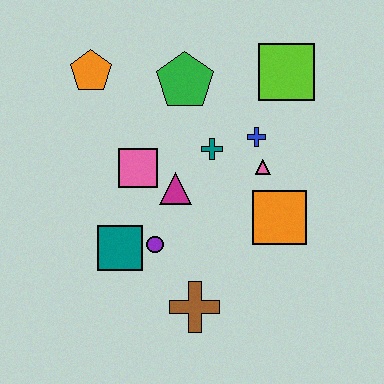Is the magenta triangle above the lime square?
No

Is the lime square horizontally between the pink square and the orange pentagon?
No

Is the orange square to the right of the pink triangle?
Yes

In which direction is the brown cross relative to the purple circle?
The brown cross is below the purple circle.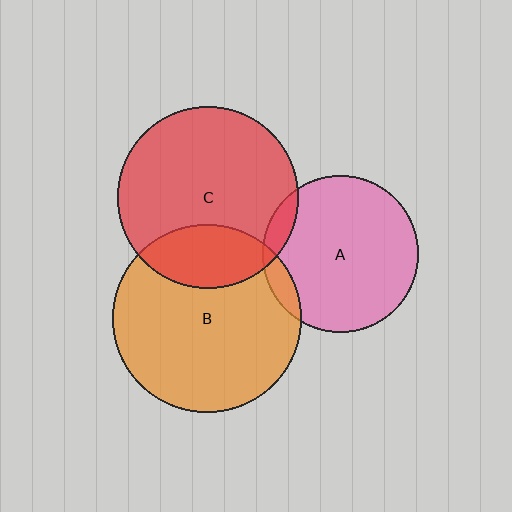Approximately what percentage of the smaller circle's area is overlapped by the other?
Approximately 10%.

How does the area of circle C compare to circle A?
Approximately 1.4 times.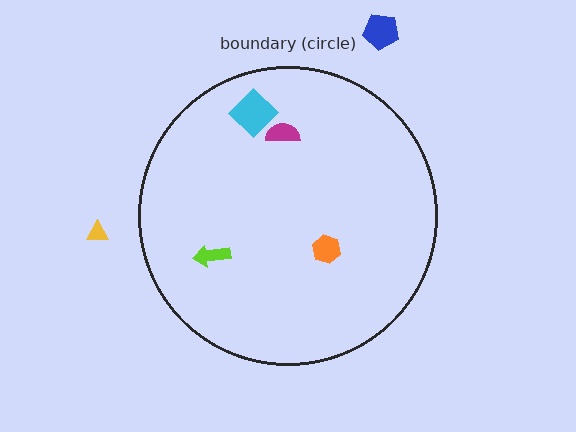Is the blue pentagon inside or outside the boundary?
Outside.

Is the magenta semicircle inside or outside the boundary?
Inside.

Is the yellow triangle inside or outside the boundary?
Outside.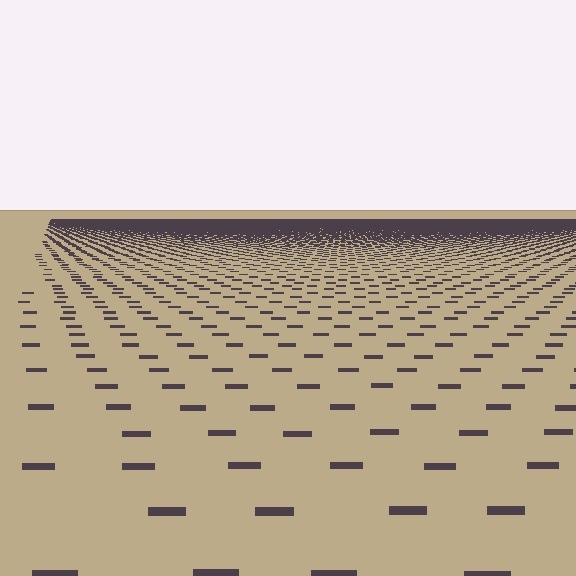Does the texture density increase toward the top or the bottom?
Density increases toward the top.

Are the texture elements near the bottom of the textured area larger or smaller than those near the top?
Larger. Near the bottom, elements are closer to the viewer and appear at a bigger on-screen size.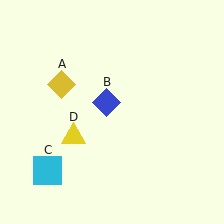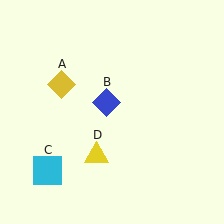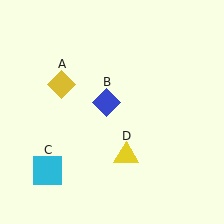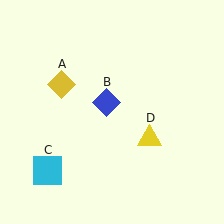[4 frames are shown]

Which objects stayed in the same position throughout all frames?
Yellow diamond (object A) and blue diamond (object B) and cyan square (object C) remained stationary.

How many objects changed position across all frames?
1 object changed position: yellow triangle (object D).